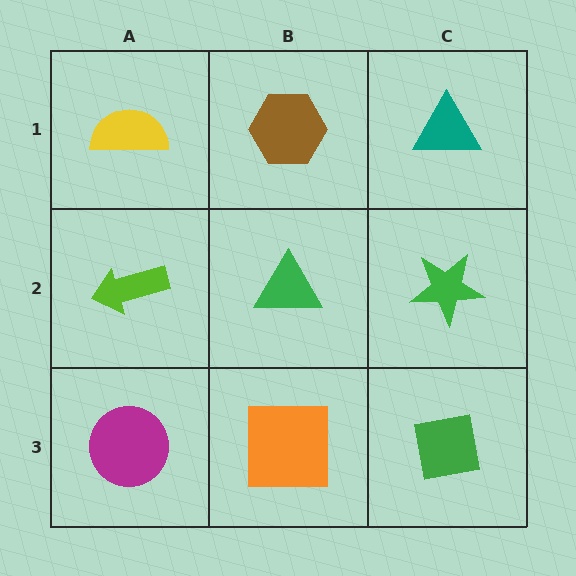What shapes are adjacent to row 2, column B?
A brown hexagon (row 1, column B), an orange square (row 3, column B), a lime arrow (row 2, column A), a green star (row 2, column C).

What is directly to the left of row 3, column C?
An orange square.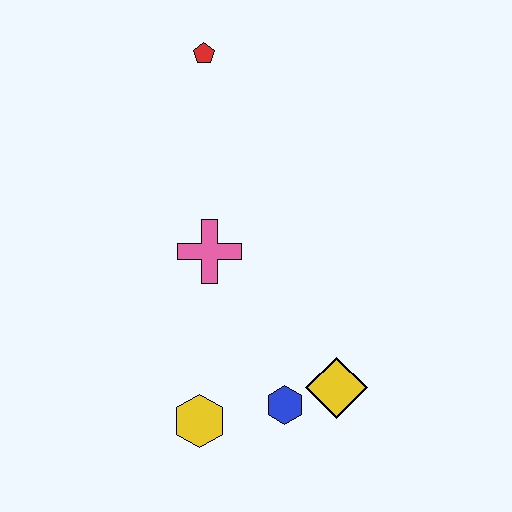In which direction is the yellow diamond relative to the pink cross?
The yellow diamond is below the pink cross.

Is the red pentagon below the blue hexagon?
No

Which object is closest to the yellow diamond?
The blue hexagon is closest to the yellow diamond.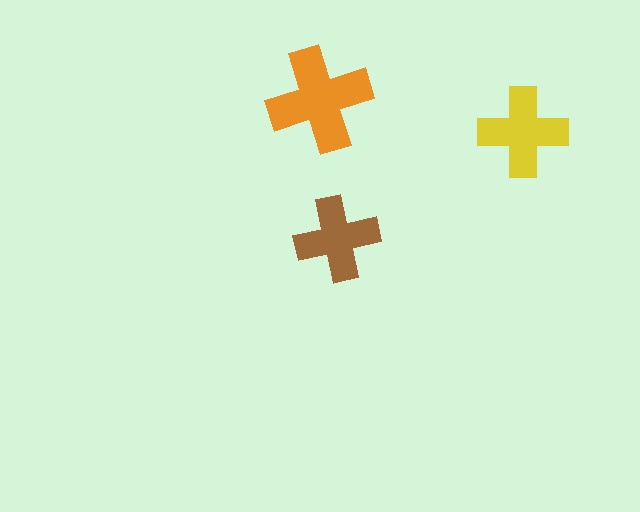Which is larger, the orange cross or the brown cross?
The orange one.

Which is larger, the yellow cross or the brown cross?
The yellow one.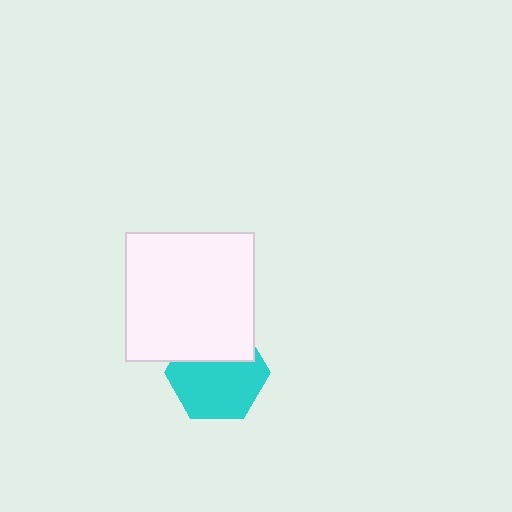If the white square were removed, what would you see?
You would see the complete cyan hexagon.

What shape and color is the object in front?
The object in front is a white square.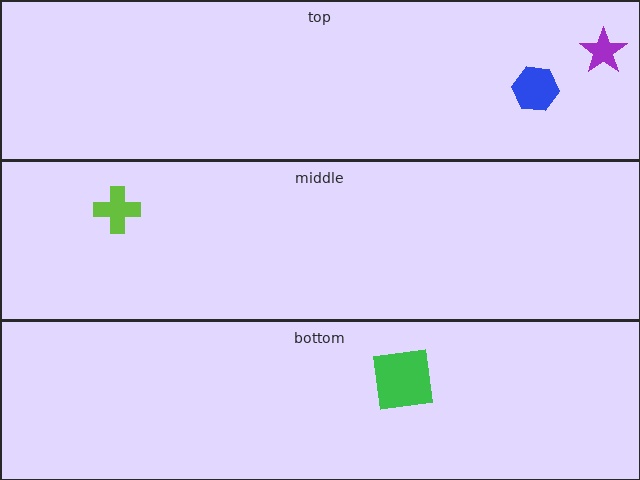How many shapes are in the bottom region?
1.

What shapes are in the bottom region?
The green square.